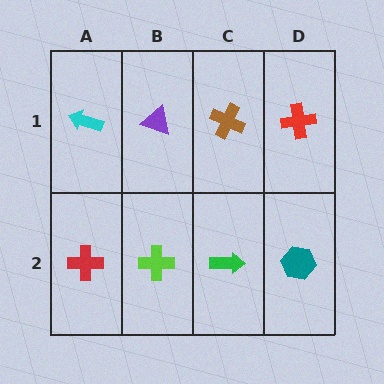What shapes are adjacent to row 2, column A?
A cyan arrow (row 1, column A), a lime cross (row 2, column B).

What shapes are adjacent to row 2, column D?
A red cross (row 1, column D), a green arrow (row 2, column C).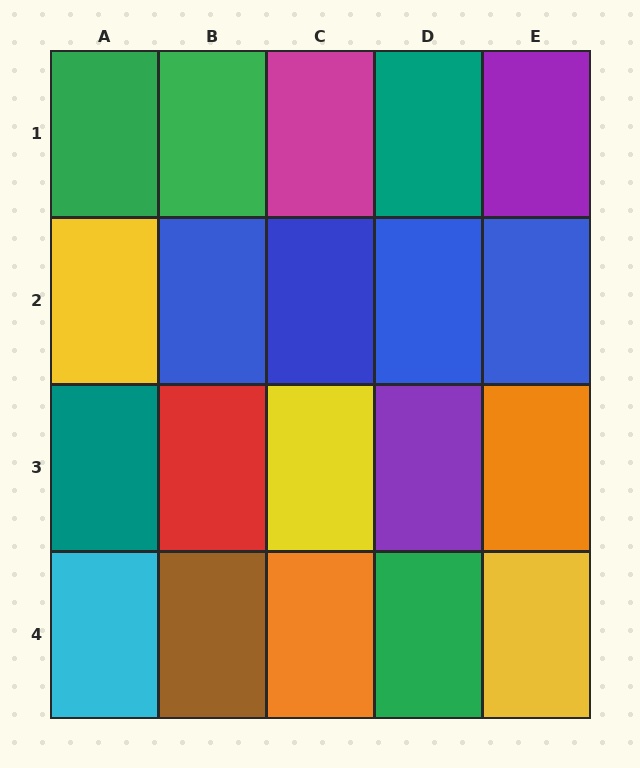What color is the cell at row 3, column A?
Teal.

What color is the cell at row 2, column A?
Yellow.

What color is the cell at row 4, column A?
Cyan.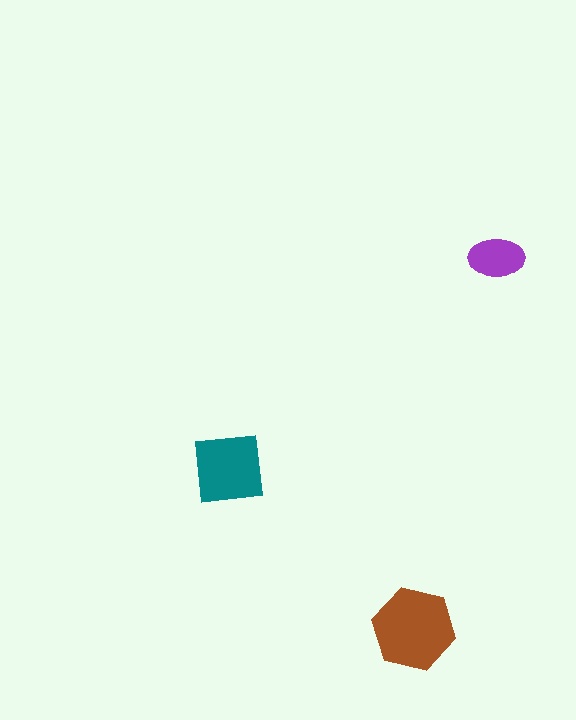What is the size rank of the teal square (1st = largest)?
2nd.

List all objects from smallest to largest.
The purple ellipse, the teal square, the brown hexagon.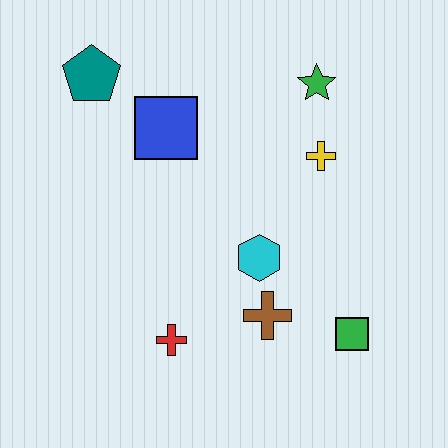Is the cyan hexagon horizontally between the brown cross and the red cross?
Yes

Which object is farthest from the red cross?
The green star is farthest from the red cross.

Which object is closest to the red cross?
The brown cross is closest to the red cross.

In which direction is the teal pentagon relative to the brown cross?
The teal pentagon is above the brown cross.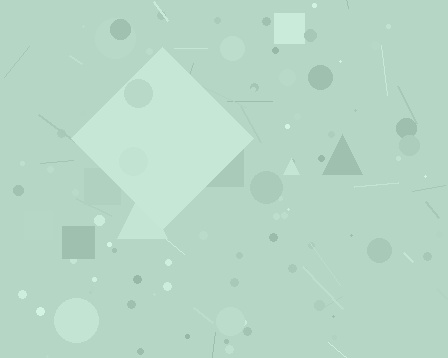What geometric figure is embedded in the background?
A diamond is embedded in the background.